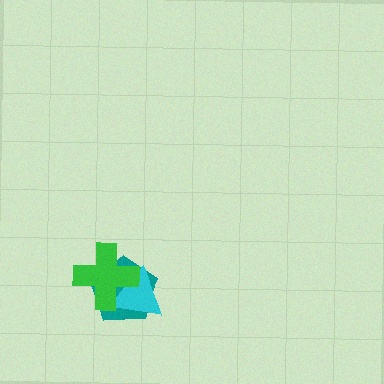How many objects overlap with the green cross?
2 objects overlap with the green cross.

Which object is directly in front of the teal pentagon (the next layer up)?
The cyan triangle is directly in front of the teal pentagon.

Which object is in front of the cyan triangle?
The green cross is in front of the cyan triangle.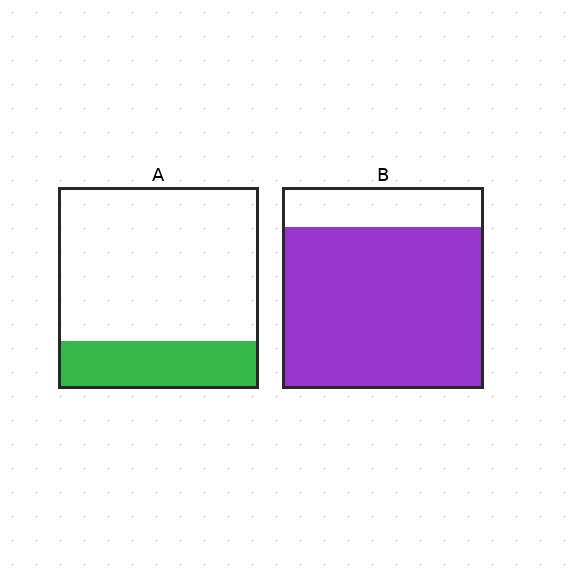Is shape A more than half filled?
No.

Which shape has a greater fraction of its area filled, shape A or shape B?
Shape B.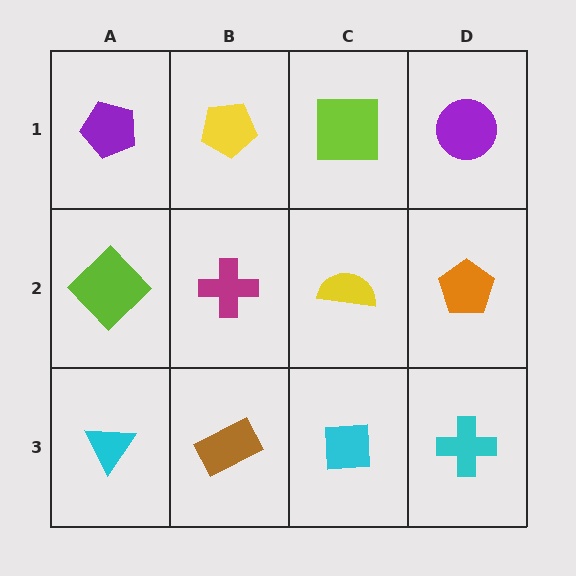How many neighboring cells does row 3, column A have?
2.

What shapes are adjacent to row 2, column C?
A lime square (row 1, column C), a cyan square (row 3, column C), a magenta cross (row 2, column B), an orange pentagon (row 2, column D).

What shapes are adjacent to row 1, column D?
An orange pentagon (row 2, column D), a lime square (row 1, column C).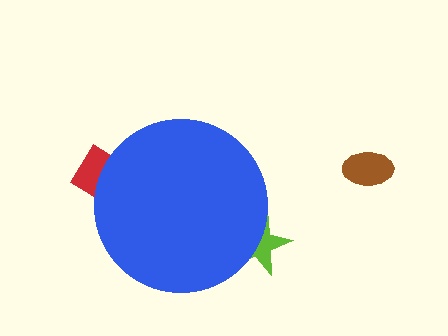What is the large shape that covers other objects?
A blue circle.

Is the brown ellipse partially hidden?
No, the brown ellipse is fully visible.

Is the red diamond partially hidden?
Yes, the red diamond is partially hidden behind the blue circle.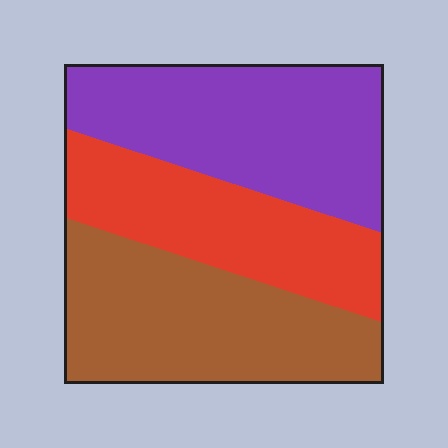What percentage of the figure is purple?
Purple takes up about three eighths (3/8) of the figure.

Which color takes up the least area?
Red, at roughly 30%.